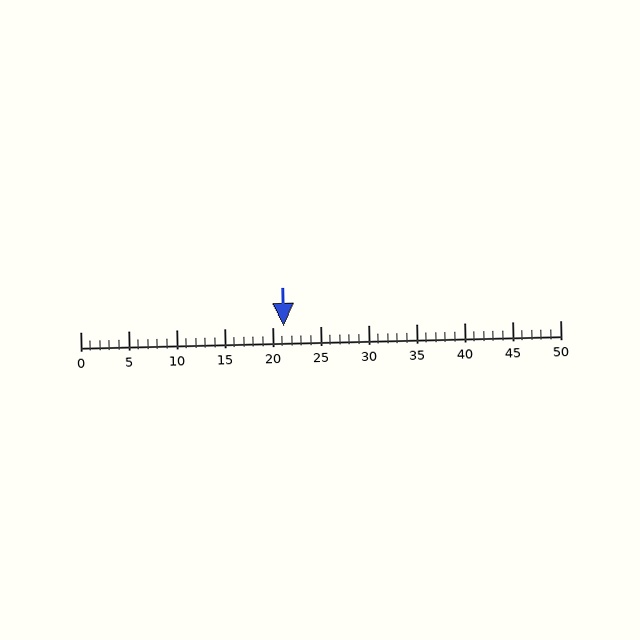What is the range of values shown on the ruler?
The ruler shows values from 0 to 50.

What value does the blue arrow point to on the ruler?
The blue arrow points to approximately 21.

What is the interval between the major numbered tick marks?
The major tick marks are spaced 5 units apart.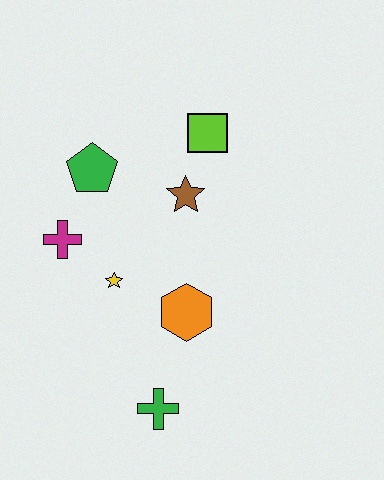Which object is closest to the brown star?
The lime square is closest to the brown star.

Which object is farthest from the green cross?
The lime square is farthest from the green cross.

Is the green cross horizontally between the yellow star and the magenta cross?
No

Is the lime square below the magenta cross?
No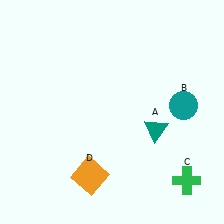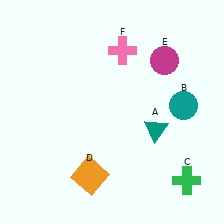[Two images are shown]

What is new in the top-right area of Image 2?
A magenta circle (E) was added in the top-right area of Image 2.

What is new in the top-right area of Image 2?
A pink cross (F) was added in the top-right area of Image 2.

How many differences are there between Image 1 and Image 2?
There are 2 differences between the two images.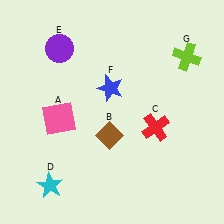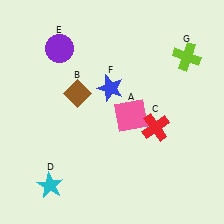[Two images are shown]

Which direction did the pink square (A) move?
The pink square (A) moved right.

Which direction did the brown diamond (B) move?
The brown diamond (B) moved up.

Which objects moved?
The objects that moved are: the pink square (A), the brown diamond (B).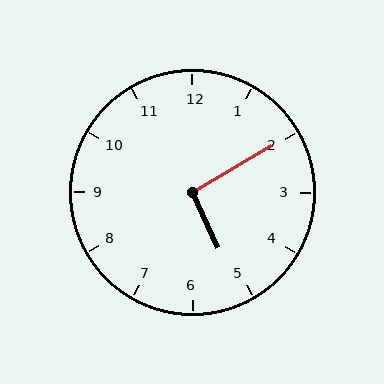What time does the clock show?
5:10.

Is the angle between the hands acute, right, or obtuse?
It is right.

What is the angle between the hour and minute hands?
Approximately 95 degrees.